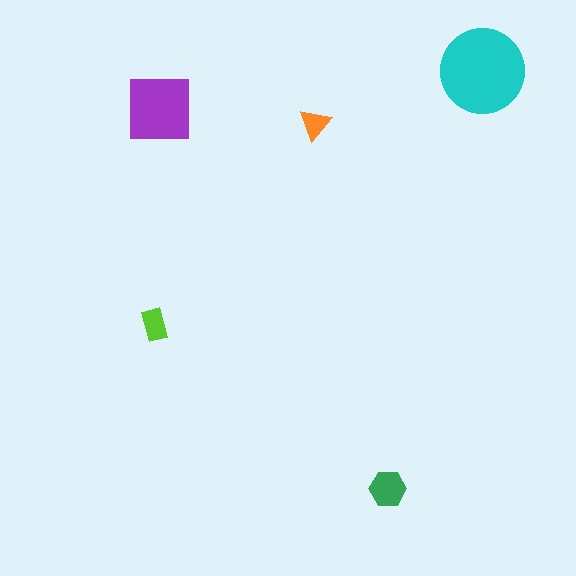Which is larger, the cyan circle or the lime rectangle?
The cyan circle.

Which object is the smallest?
The orange triangle.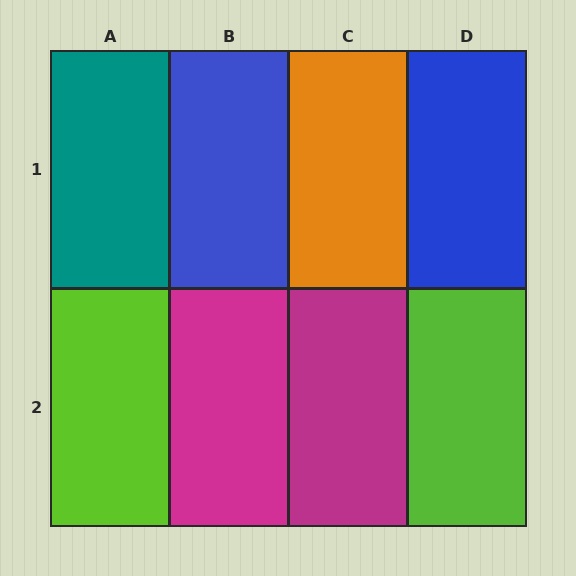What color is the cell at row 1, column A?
Teal.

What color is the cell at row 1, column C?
Orange.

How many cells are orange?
1 cell is orange.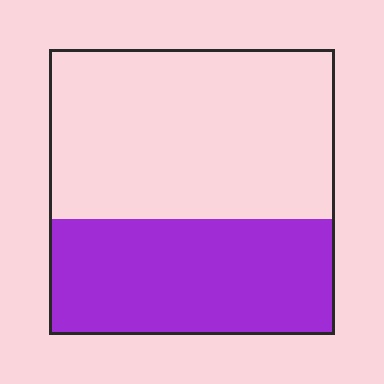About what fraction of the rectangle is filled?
About two fifths (2/5).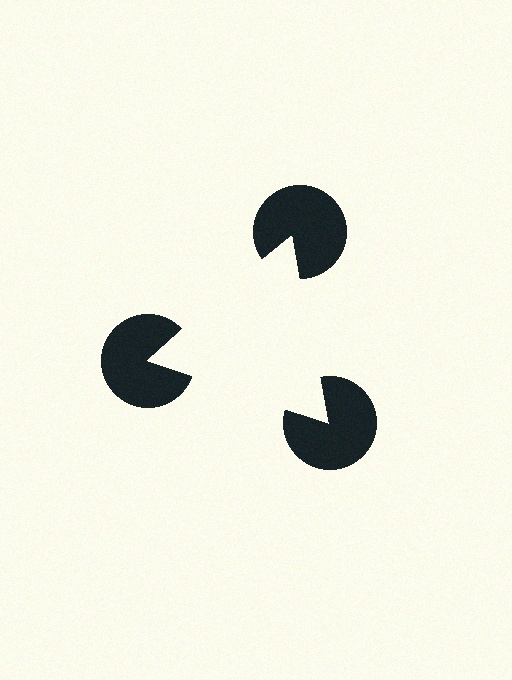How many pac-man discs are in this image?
There are 3 — one at each vertex of the illusory triangle.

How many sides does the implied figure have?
3 sides.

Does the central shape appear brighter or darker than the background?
It typically appears slightly brighter than the background, even though no actual brightness change is drawn.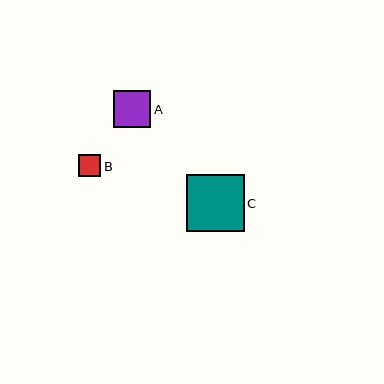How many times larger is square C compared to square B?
Square C is approximately 2.5 times the size of square B.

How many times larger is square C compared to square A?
Square C is approximately 1.5 times the size of square A.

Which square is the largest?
Square C is the largest with a size of approximately 57 pixels.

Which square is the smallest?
Square B is the smallest with a size of approximately 22 pixels.